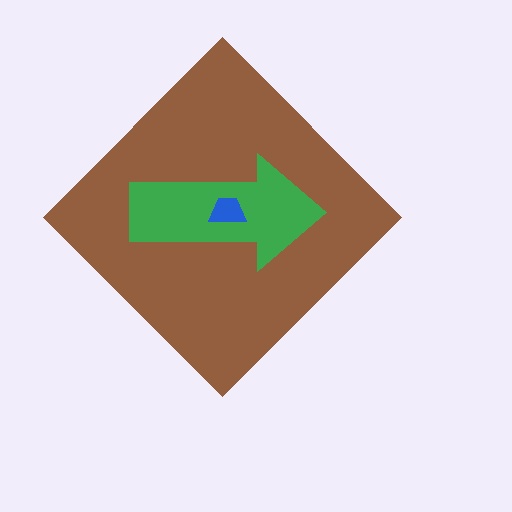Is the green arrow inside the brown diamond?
Yes.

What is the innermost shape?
The blue trapezoid.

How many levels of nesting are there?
3.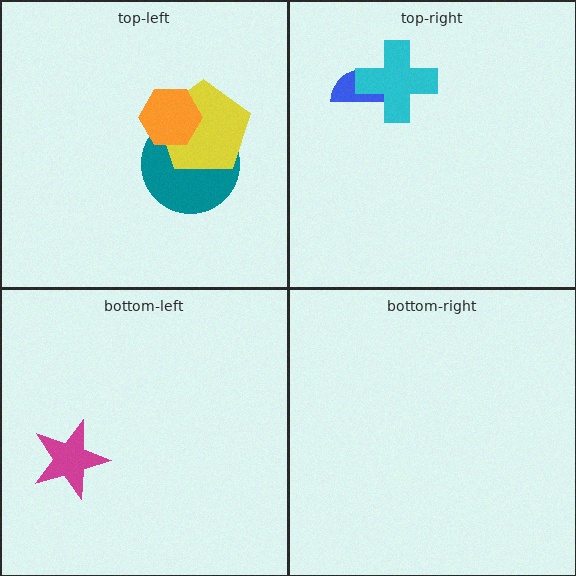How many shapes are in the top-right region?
2.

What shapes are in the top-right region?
The blue semicircle, the cyan cross.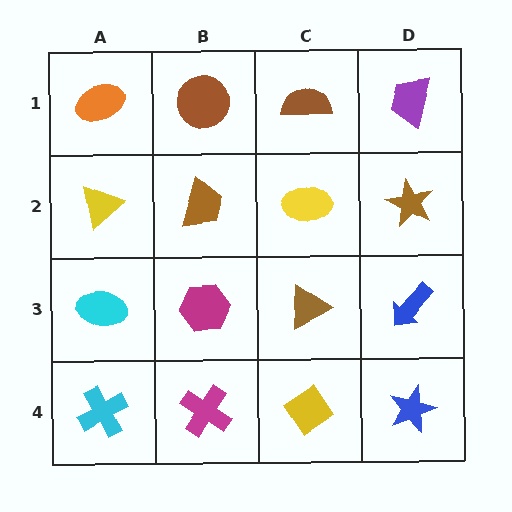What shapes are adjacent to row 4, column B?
A magenta hexagon (row 3, column B), a cyan cross (row 4, column A), a yellow diamond (row 4, column C).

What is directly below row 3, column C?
A yellow diamond.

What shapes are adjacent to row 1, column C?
A yellow ellipse (row 2, column C), a brown circle (row 1, column B), a purple trapezoid (row 1, column D).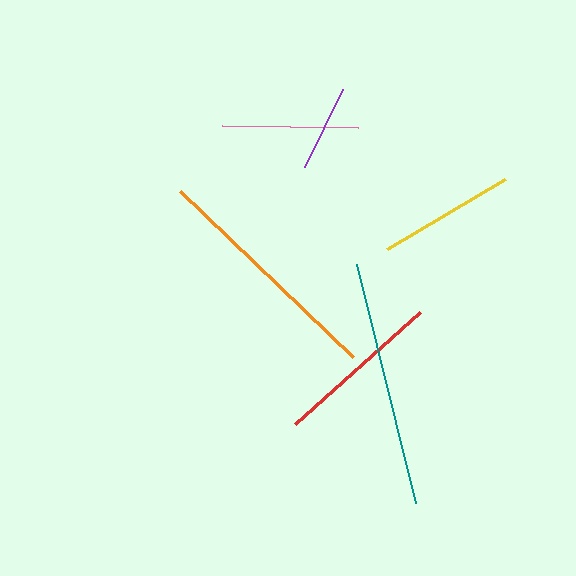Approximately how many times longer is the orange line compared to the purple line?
The orange line is approximately 2.8 times the length of the purple line.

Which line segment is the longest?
The teal line is the longest at approximately 246 pixels.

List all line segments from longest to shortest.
From longest to shortest: teal, orange, red, yellow, pink, purple.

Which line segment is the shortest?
The purple line is the shortest at approximately 87 pixels.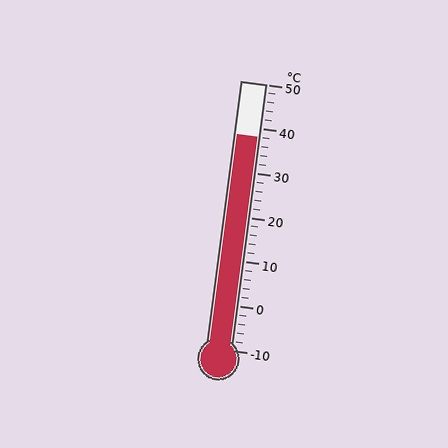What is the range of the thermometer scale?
The thermometer scale ranges from -10°C to 50°C.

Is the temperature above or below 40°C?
The temperature is below 40°C.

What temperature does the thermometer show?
The thermometer shows approximately 38°C.